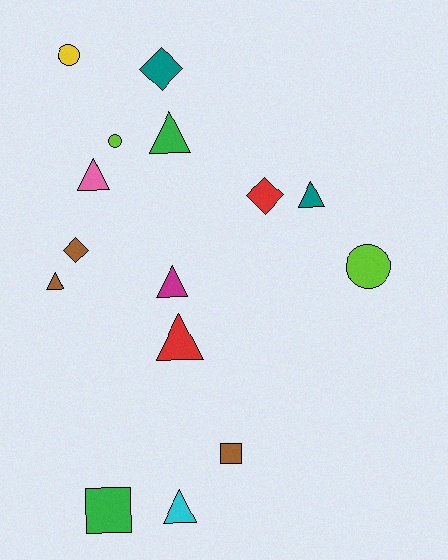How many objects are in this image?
There are 15 objects.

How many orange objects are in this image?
There are no orange objects.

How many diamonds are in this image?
There are 3 diamonds.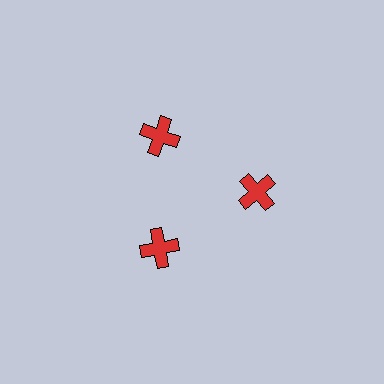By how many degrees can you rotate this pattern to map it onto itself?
The pattern maps onto itself every 120 degrees of rotation.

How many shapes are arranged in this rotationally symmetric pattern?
There are 3 shapes, arranged in 3 groups of 1.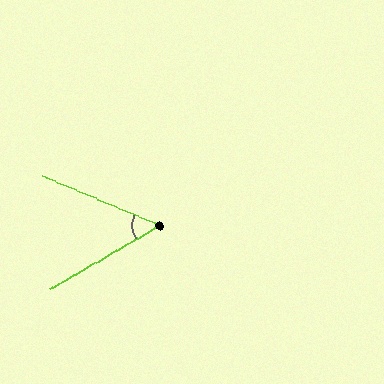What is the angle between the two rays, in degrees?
Approximately 53 degrees.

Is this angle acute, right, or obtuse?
It is acute.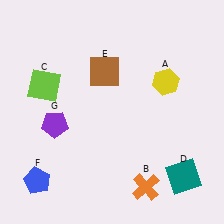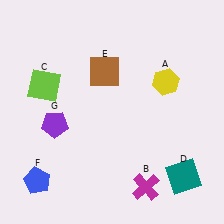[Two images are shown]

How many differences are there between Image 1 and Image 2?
There is 1 difference between the two images.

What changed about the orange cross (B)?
In Image 1, B is orange. In Image 2, it changed to magenta.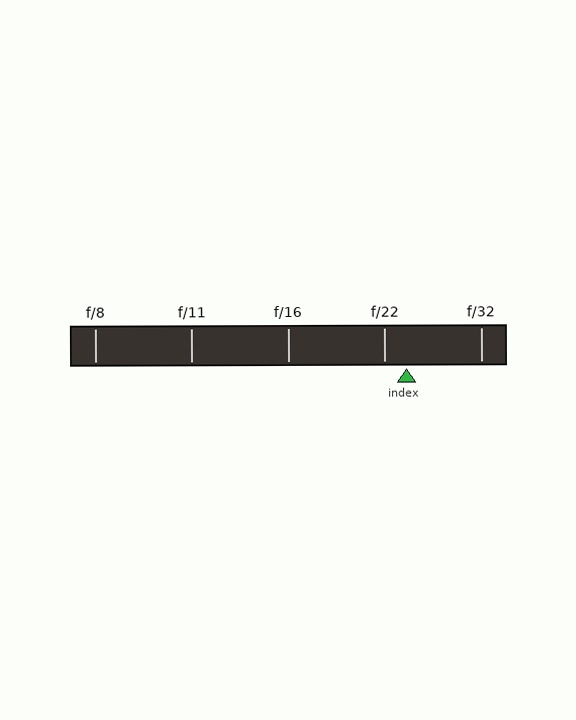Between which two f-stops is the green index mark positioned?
The index mark is between f/22 and f/32.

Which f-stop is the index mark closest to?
The index mark is closest to f/22.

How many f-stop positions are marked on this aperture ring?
There are 5 f-stop positions marked.